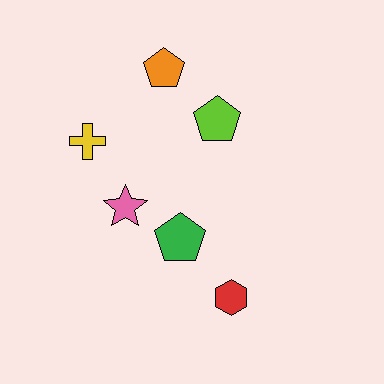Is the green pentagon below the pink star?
Yes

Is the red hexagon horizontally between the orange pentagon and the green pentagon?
No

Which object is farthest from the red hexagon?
The orange pentagon is farthest from the red hexagon.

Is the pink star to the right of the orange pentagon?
No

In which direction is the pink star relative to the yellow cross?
The pink star is below the yellow cross.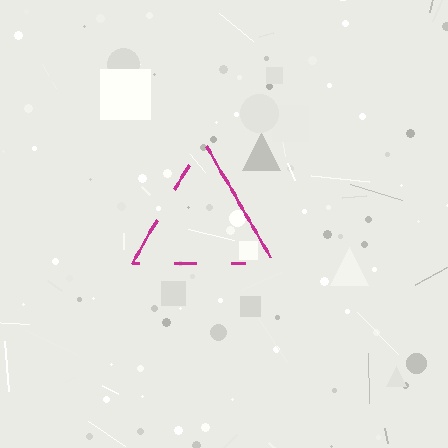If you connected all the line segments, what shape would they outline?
They would outline a triangle.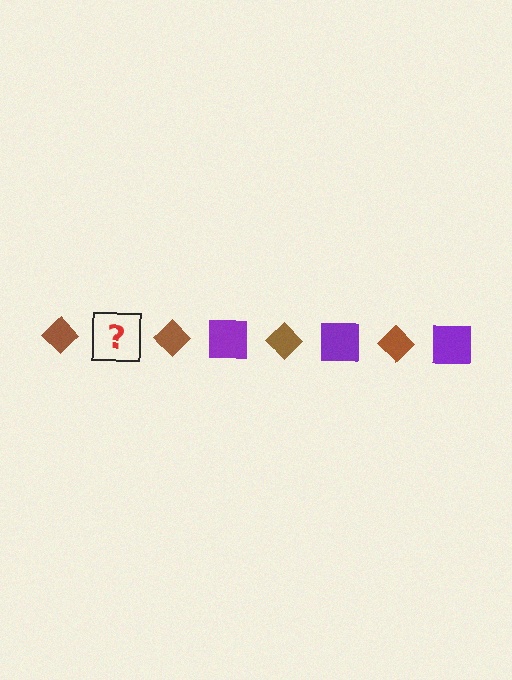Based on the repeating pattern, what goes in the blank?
The blank should be a purple square.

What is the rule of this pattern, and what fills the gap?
The rule is that the pattern alternates between brown diamond and purple square. The gap should be filled with a purple square.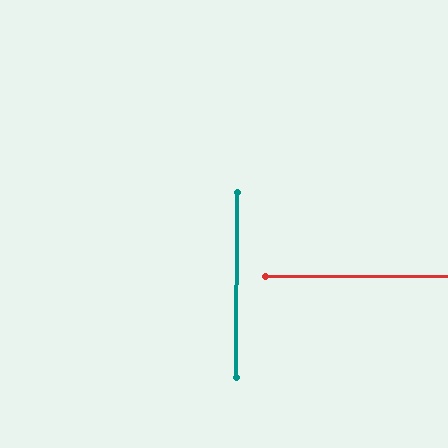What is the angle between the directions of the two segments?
Approximately 90 degrees.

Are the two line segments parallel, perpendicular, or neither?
Perpendicular — they meet at approximately 90°.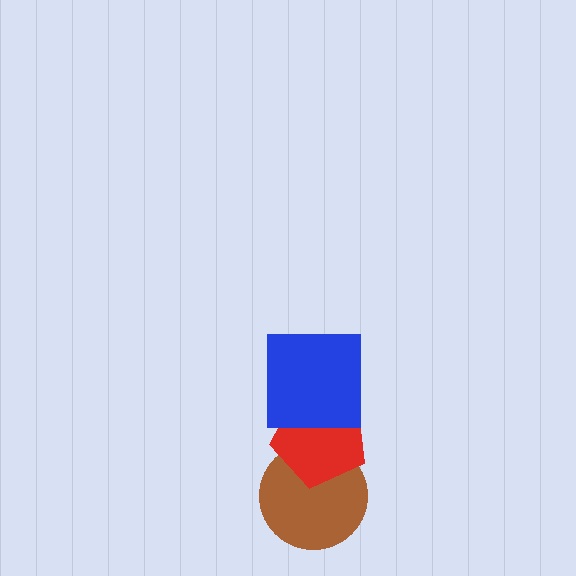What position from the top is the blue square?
The blue square is 1st from the top.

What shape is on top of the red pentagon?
The blue square is on top of the red pentagon.